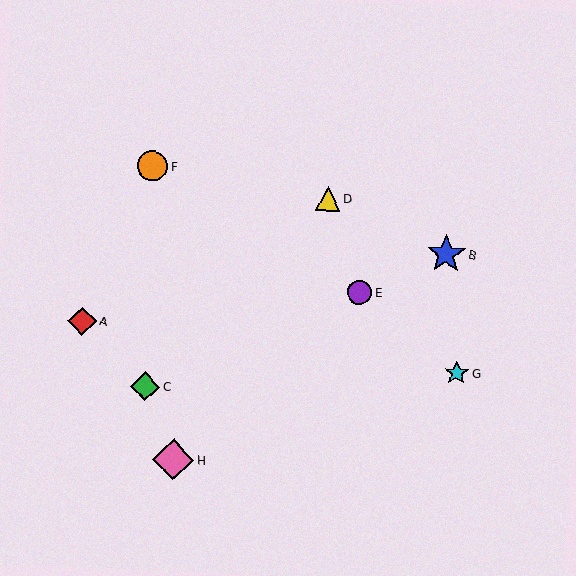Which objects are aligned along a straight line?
Objects B, C, E are aligned along a straight line.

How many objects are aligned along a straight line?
3 objects (B, C, E) are aligned along a straight line.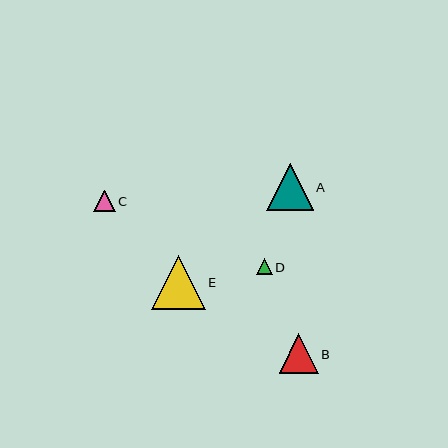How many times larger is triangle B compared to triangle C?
Triangle B is approximately 1.9 times the size of triangle C.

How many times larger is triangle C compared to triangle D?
Triangle C is approximately 1.4 times the size of triangle D.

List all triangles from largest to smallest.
From largest to smallest: E, A, B, C, D.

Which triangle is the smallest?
Triangle D is the smallest with a size of approximately 16 pixels.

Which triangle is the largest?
Triangle E is the largest with a size of approximately 53 pixels.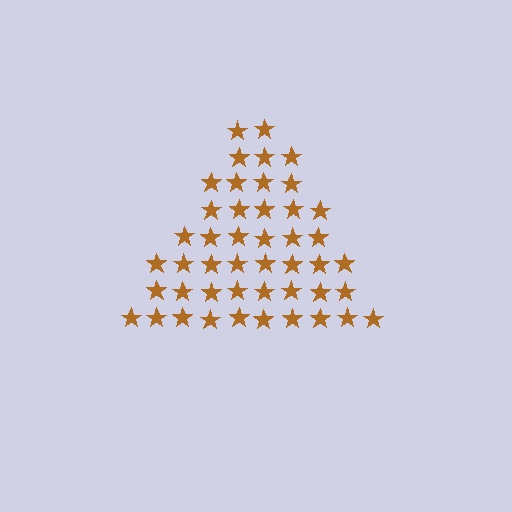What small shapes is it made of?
It is made of small stars.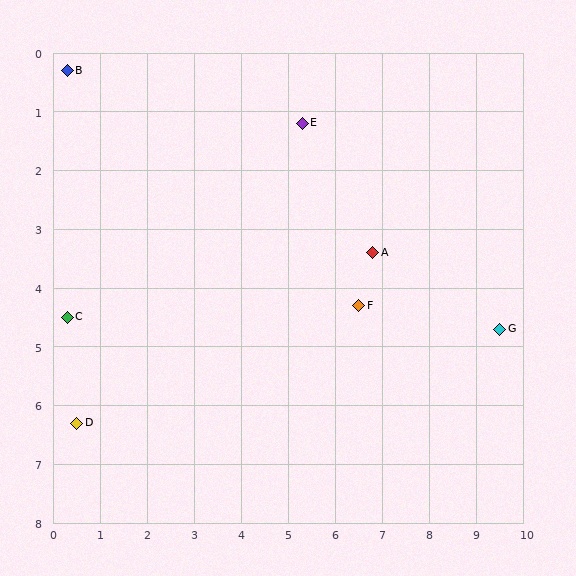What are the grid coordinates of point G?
Point G is at approximately (9.5, 4.7).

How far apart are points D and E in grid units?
Points D and E are about 7.0 grid units apart.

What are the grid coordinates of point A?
Point A is at approximately (6.8, 3.4).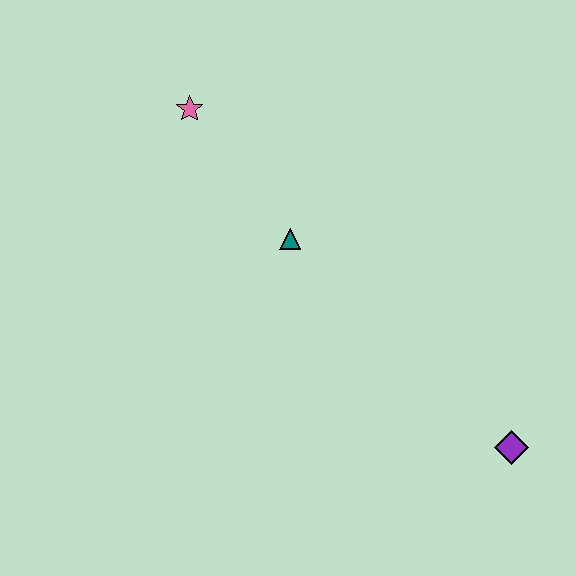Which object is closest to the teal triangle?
The pink star is closest to the teal triangle.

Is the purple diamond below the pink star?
Yes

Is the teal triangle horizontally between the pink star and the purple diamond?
Yes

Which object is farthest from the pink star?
The purple diamond is farthest from the pink star.